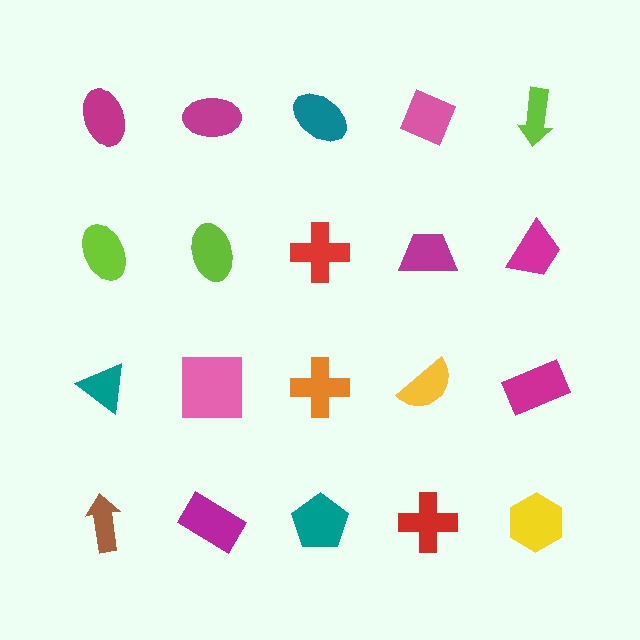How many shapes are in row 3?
5 shapes.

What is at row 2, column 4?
A magenta trapezoid.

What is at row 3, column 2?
A pink square.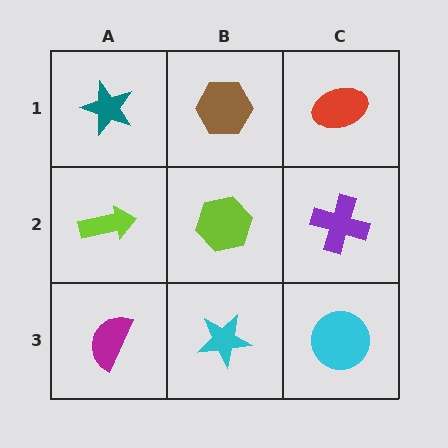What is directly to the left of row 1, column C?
A brown hexagon.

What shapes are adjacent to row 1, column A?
A lime arrow (row 2, column A), a brown hexagon (row 1, column B).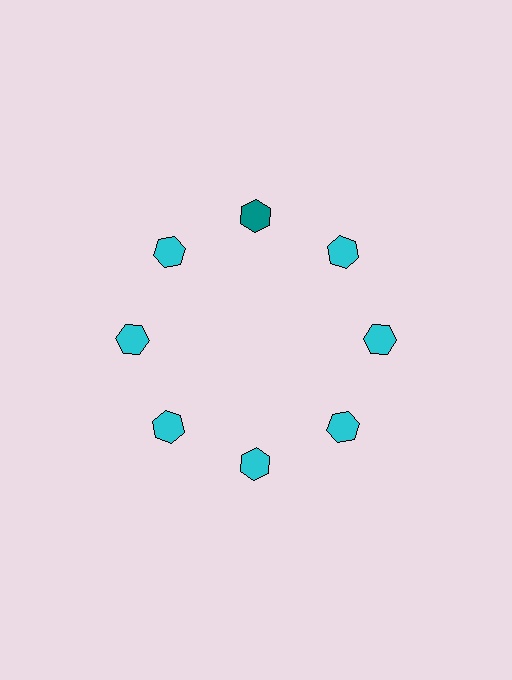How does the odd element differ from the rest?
It has a different color: teal instead of cyan.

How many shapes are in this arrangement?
There are 8 shapes arranged in a ring pattern.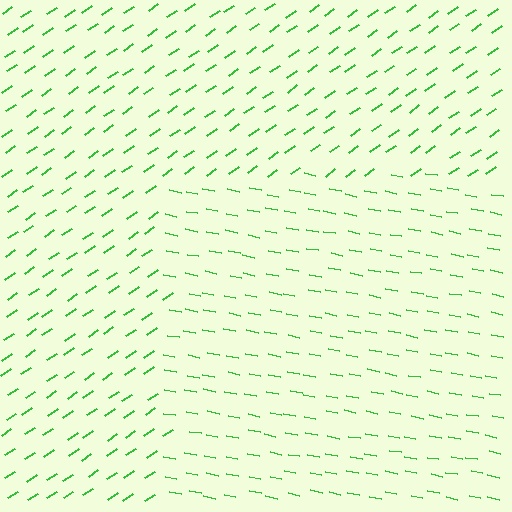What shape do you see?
I see a rectangle.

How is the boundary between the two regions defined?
The boundary is defined purely by a change in line orientation (approximately 45 degrees difference). All lines are the same color and thickness.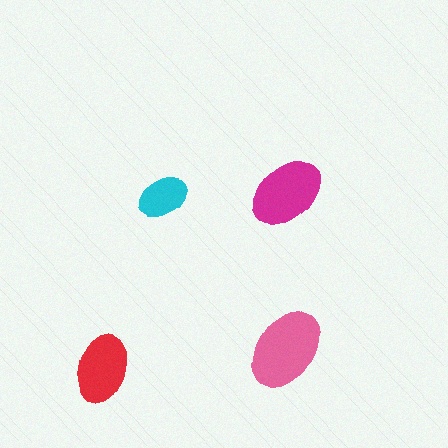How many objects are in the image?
There are 4 objects in the image.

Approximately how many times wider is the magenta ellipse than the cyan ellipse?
About 1.5 times wider.